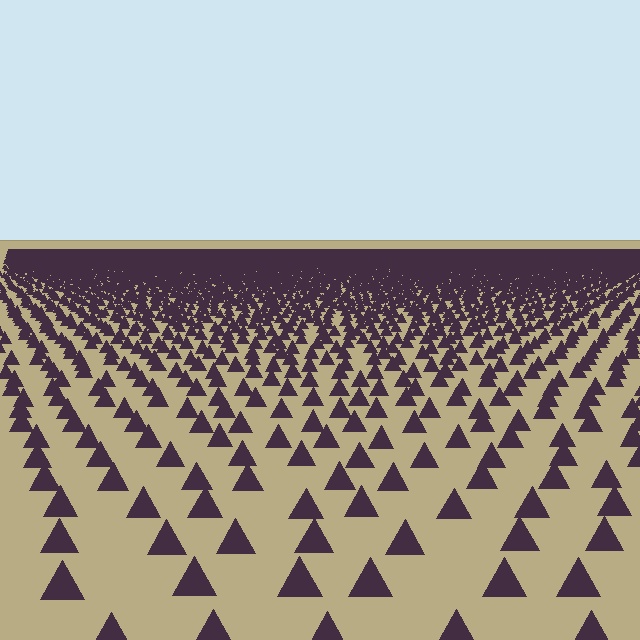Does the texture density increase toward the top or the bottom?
Density increases toward the top.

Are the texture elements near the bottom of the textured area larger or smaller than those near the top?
Larger. Near the bottom, elements are closer to the viewer and appear at a bigger on-screen size.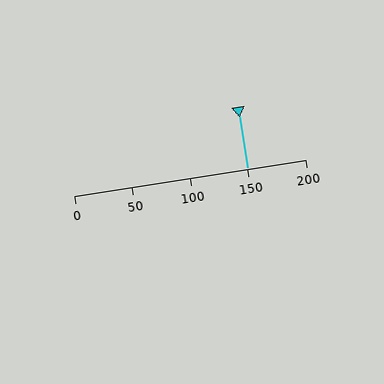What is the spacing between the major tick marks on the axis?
The major ticks are spaced 50 apart.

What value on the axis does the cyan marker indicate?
The marker indicates approximately 150.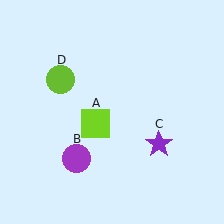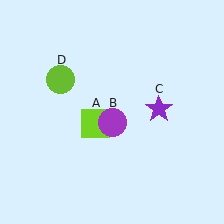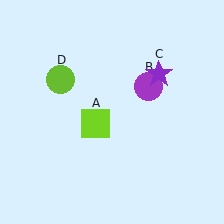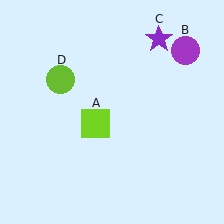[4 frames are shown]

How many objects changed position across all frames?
2 objects changed position: purple circle (object B), purple star (object C).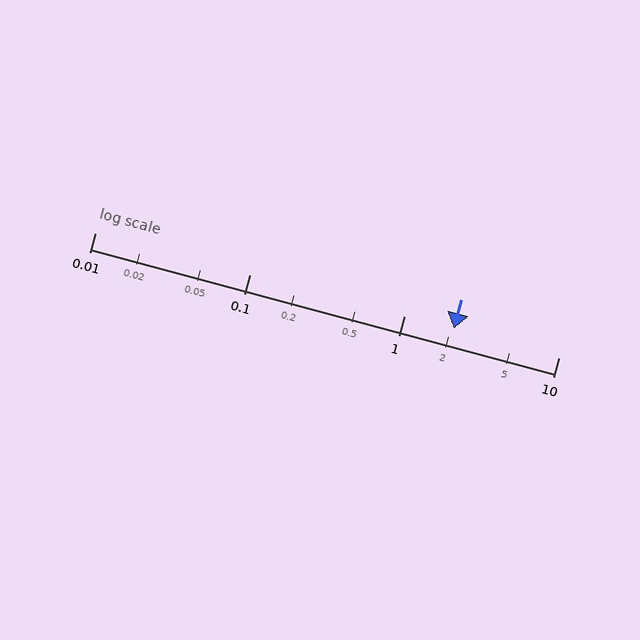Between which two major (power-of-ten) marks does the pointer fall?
The pointer is between 1 and 10.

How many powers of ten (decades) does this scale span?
The scale spans 3 decades, from 0.01 to 10.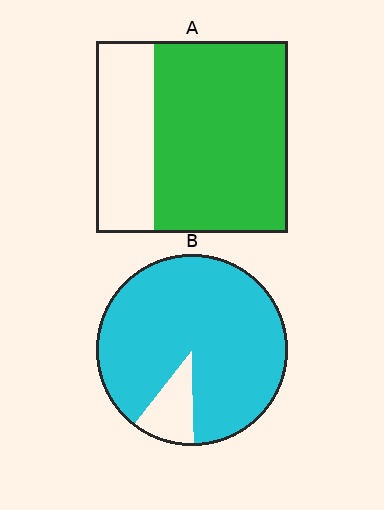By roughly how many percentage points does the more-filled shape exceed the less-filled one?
By roughly 20 percentage points (B over A).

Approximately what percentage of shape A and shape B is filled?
A is approximately 70% and B is approximately 90%.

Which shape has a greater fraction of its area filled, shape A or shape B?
Shape B.